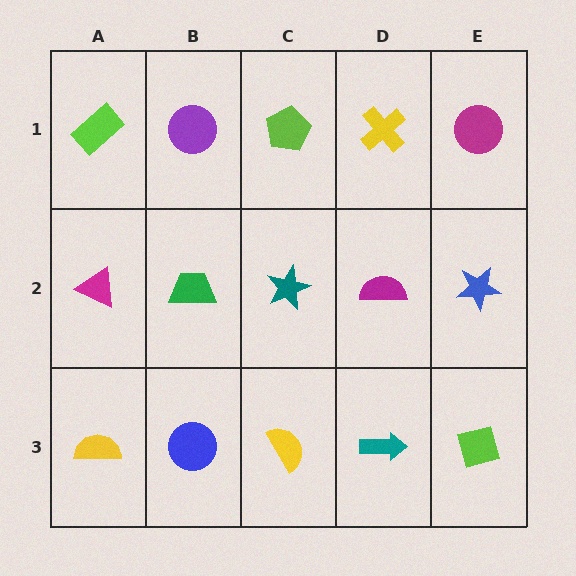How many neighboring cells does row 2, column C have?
4.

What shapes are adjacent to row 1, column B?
A green trapezoid (row 2, column B), a lime rectangle (row 1, column A), a lime pentagon (row 1, column C).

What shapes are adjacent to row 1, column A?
A magenta triangle (row 2, column A), a purple circle (row 1, column B).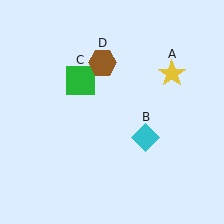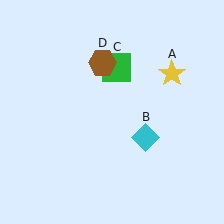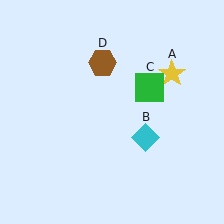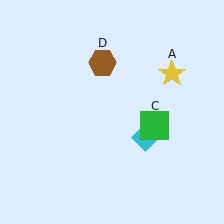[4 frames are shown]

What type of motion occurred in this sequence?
The green square (object C) rotated clockwise around the center of the scene.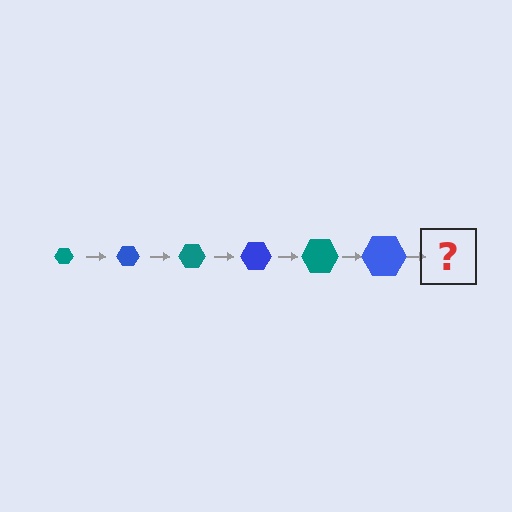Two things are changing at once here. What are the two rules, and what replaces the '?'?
The two rules are that the hexagon grows larger each step and the color cycles through teal and blue. The '?' should be a teal hexagon, larger than the previous one.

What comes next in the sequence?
The next element should be a teal hexagon, larger than the previous one.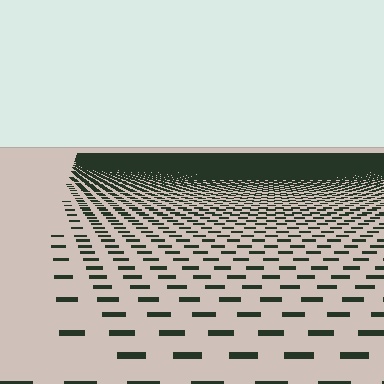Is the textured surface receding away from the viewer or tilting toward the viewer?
The surface is receding away from the viewer. Texture elements get smaller and denser toward the top.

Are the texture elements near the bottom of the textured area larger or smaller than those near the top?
Larger. Near the bottom, elements are closer to the viewer and appear at a bigger on-screen size.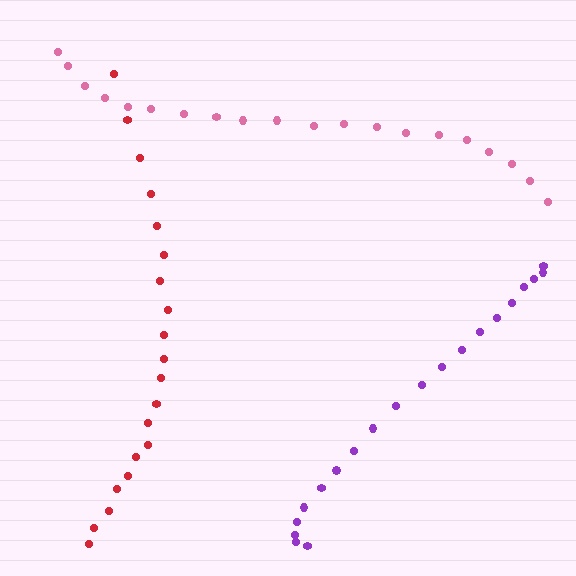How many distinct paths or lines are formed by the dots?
There are 3 distinct paths.